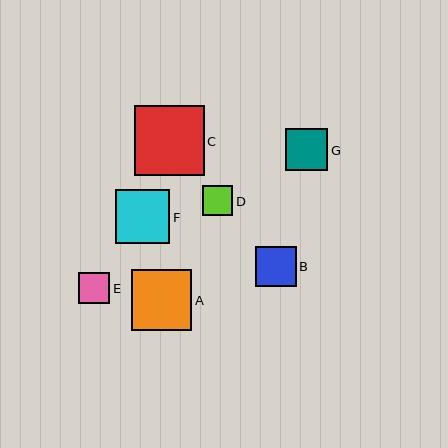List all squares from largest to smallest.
From largest to smallest: C, A, F, G, B, E, D.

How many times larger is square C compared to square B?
Square C is approximately 1.7 times the size of square B.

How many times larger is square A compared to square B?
Square A is approximately 1.5 times the size of square B.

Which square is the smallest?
Square D is the smallest with a size of approximately 30 pixels.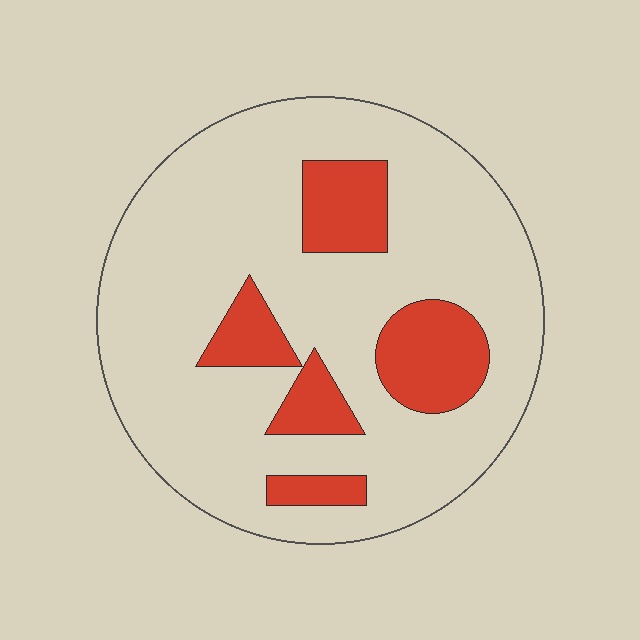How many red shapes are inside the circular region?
5.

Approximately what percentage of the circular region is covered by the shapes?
Approximately 20%.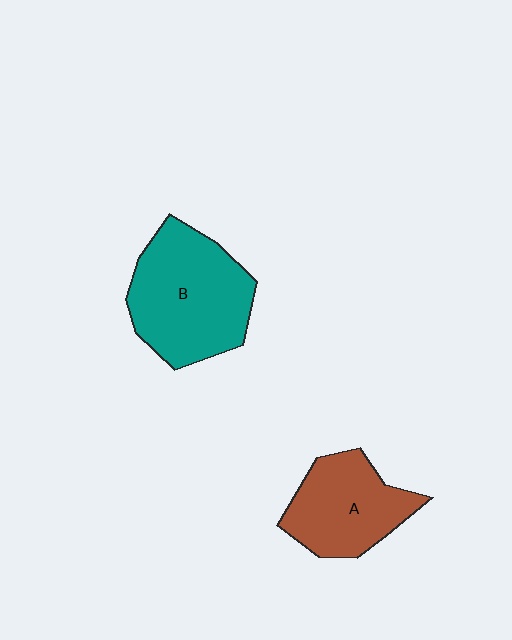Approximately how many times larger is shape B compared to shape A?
Approximately 1.4 times.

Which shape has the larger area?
Shape B (teal).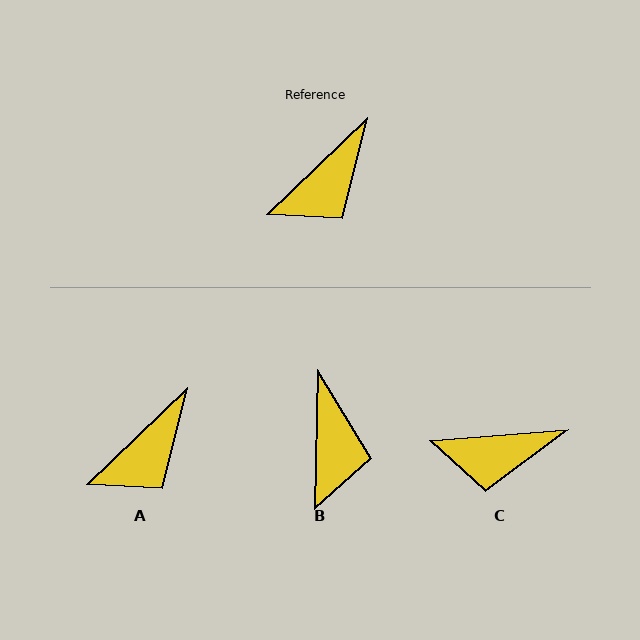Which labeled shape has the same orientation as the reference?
A.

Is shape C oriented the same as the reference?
No, it is off by about 39 degrees.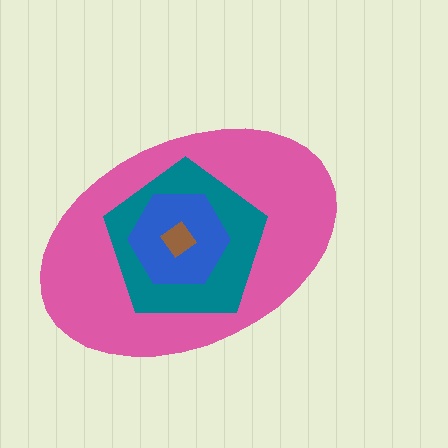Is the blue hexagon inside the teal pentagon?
Yes.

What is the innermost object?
The brown diamond.